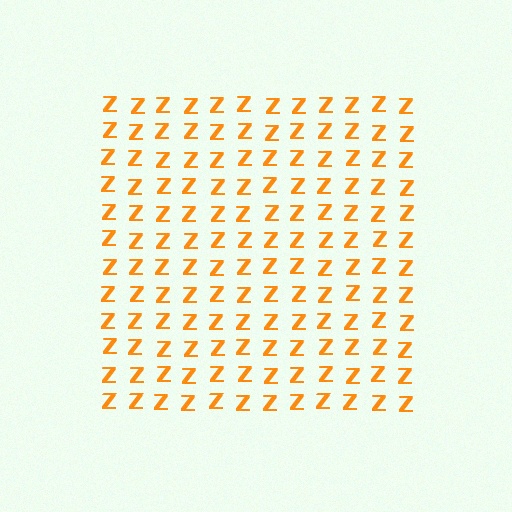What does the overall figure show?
The overall figure shows a square.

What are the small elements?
The small elements are letter Z's.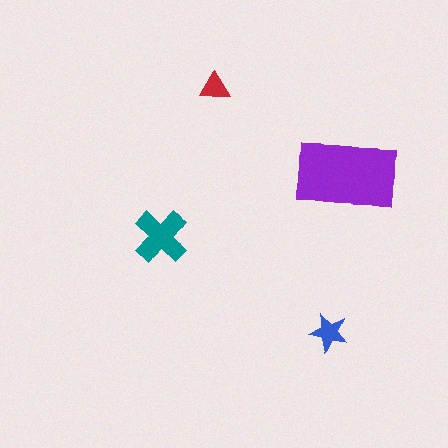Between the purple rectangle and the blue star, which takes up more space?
The purple rectangle.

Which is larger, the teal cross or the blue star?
The teal cross.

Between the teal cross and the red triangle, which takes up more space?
The teal cross.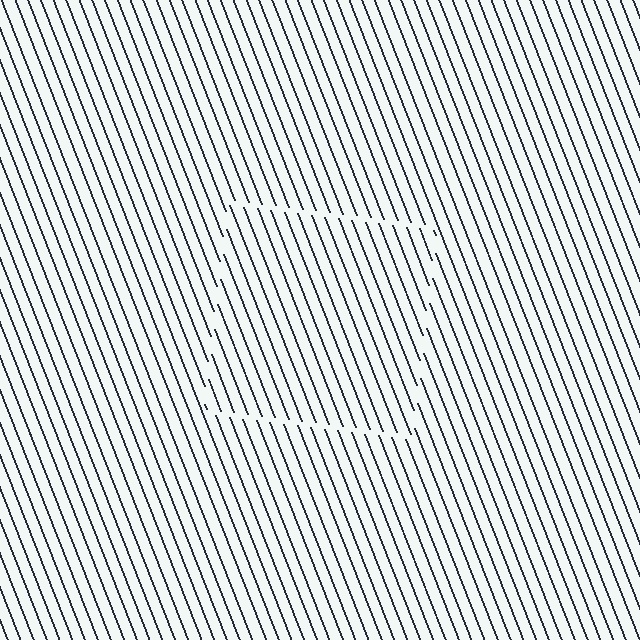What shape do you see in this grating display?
An illusory square. The interior of the shape contains the same grating, shifted by half a period — the contour is defined by the phase discontinuity where line-ends from the inner and outer gratings abut.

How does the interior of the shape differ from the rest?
The interior of the shape contains the same grating, shifted by half a period — the contour is defined by the phase discontinuity where line-ends from the inner and outer gratings abut.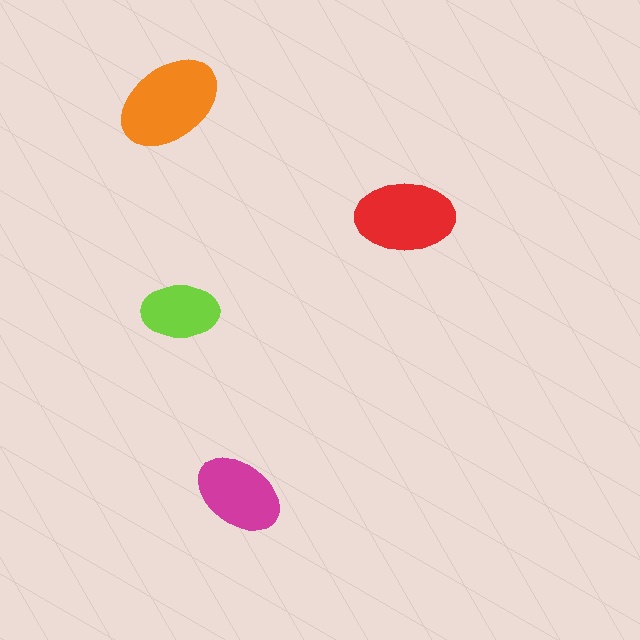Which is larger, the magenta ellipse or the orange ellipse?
The orange one.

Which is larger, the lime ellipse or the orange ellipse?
The orange one.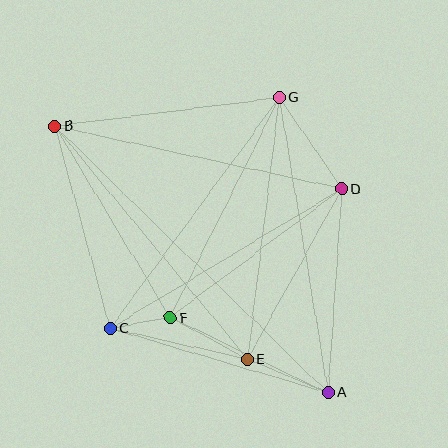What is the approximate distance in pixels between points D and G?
The distance between D and G is approximately 111 pixels.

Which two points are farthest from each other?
Points A and B are farthest from each other.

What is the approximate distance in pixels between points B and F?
The distance between B and F is approximately 224 pixels.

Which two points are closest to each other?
Points C and F are closest to each other.